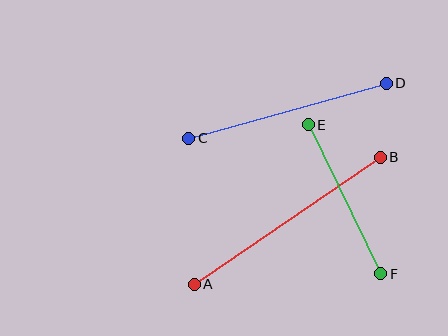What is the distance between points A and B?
The distance is approximately 225 pixels.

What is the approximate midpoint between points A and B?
The midpoint is at approximately (287, 221) pixels.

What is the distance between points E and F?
The distance is approximately 166 pixels.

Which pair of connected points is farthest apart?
Points A and B are farthest apart.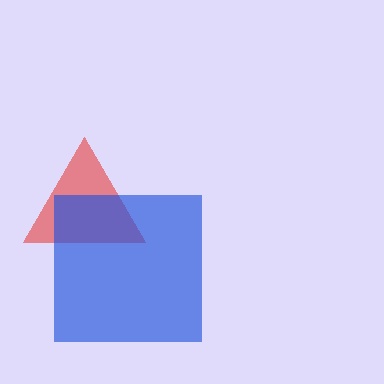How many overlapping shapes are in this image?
There are 2 overlapping shapes in the image.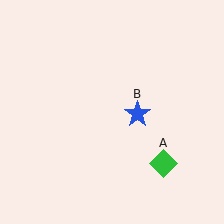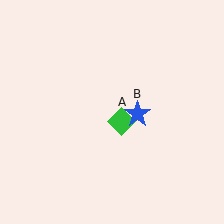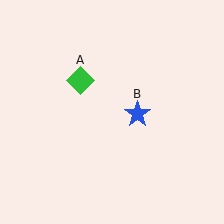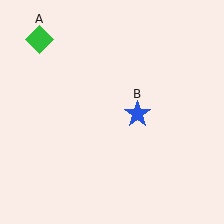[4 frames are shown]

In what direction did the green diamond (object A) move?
The green diamond (object A) moved up and to the left.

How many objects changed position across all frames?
1 object changed position: green diamond (object A).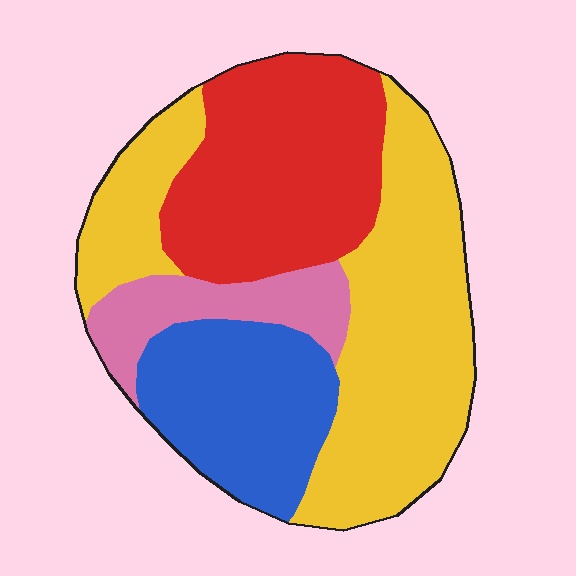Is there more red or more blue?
Red.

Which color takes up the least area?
Pink, at roughly 10%.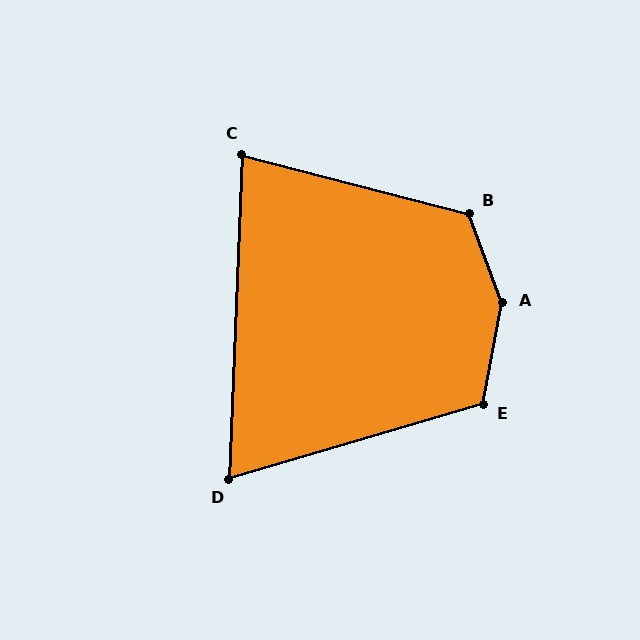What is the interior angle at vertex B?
Approximately 125 degrees (obtuse).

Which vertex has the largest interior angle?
A, at approximately 149 degrees.